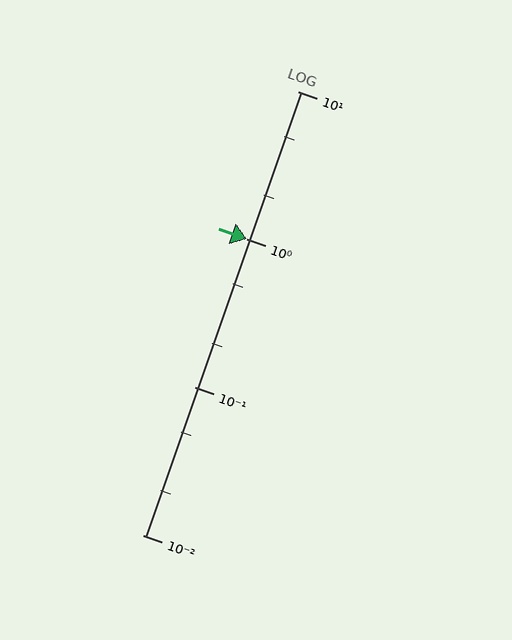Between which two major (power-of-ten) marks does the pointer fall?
The pointer is between 1 and 10.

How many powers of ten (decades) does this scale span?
The scale spans 3 decades, from 0.01 to 10.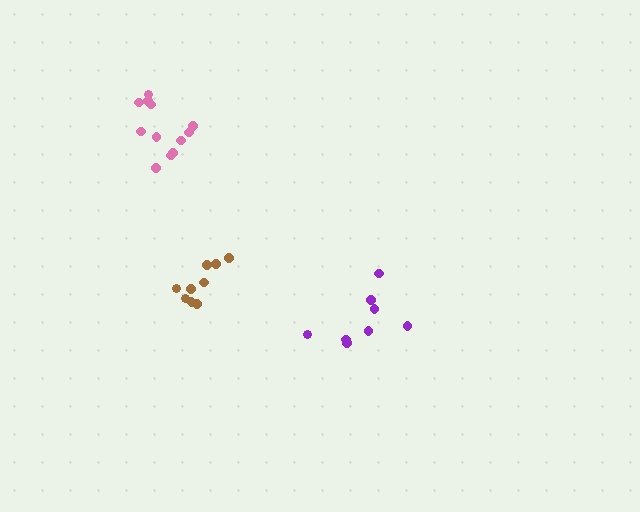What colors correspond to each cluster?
The clusters are colored: pink, purple, brown.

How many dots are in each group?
Group 1: 13 dots, Group 2: 8 dots, Group 3: 9 dots (30 total).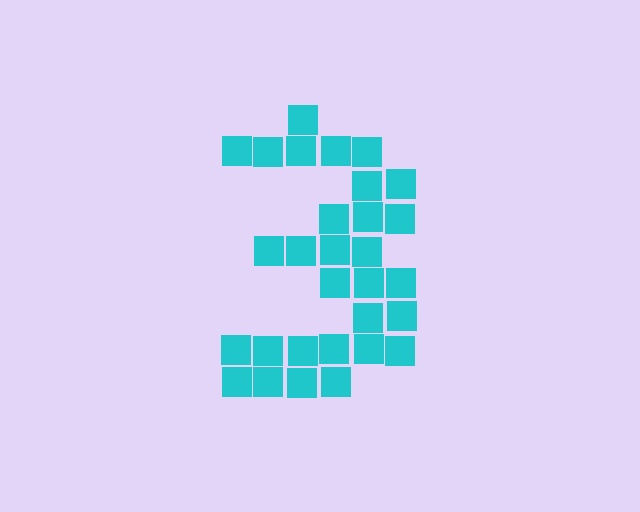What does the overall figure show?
The overall figure shows the digit 3.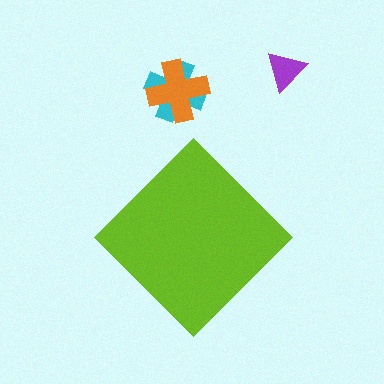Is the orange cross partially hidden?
No, the orange cross is fully visible.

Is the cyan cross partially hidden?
No, the cyan cross is fully visible.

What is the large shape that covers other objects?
A lime diamond.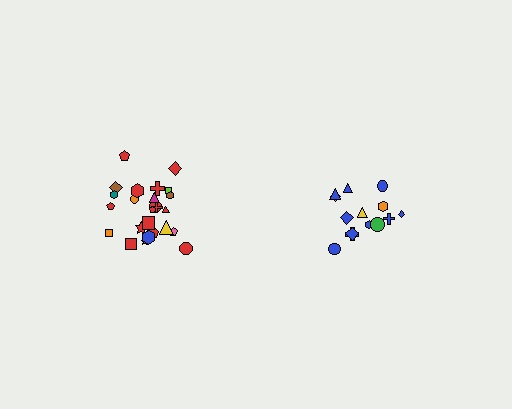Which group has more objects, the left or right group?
The left group.